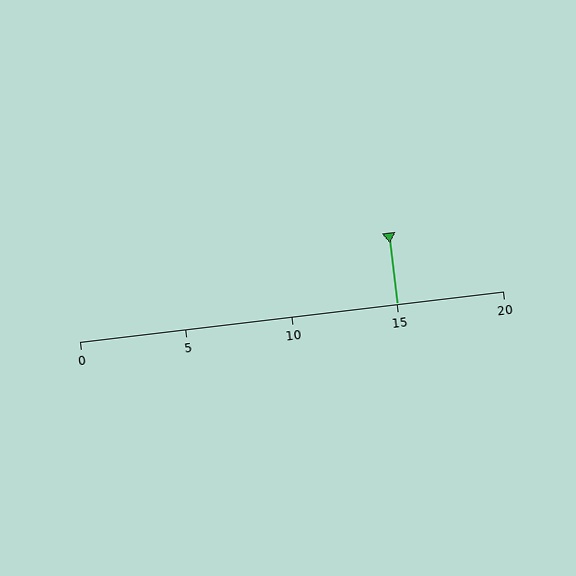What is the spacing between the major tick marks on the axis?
The major ticks are spaced 5 apart.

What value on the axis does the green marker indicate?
The marker indicates approximately 15.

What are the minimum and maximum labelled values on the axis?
The axis runs from 0 to 20.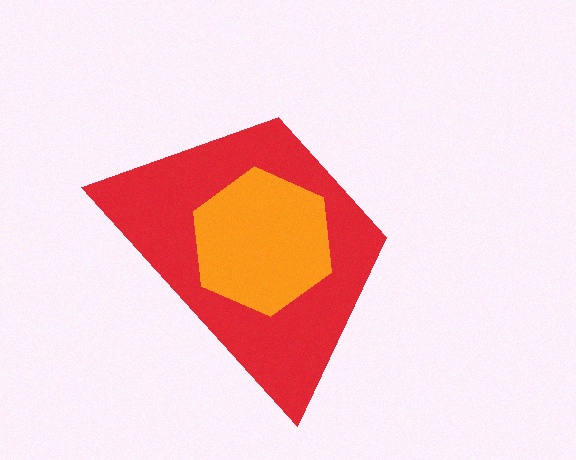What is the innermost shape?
The orange hexagon.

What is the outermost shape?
The red trapezoid.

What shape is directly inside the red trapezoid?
The orange hexagon.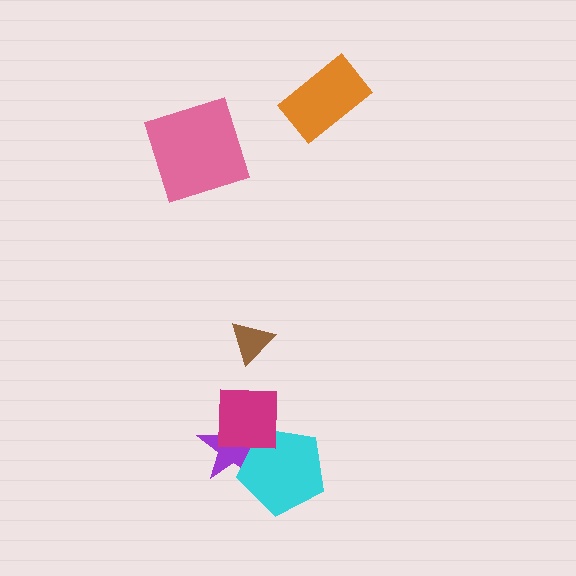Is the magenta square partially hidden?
No, no other shape covers it.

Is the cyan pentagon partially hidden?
Yes, it is partially covered by another shape.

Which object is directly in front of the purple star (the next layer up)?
The cyan pentagon is directly in front of the purple star.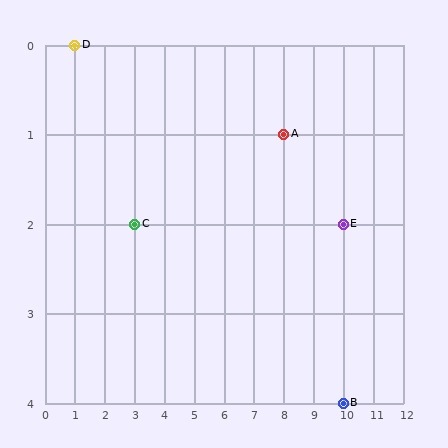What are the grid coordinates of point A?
Point A is at grid coordinates (8, 1).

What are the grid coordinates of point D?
Point D is at grid coordinates (1, 0).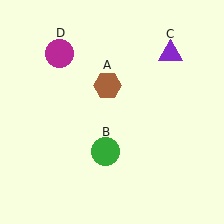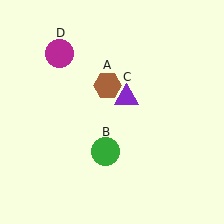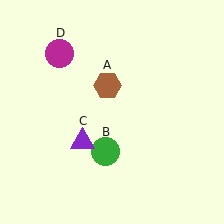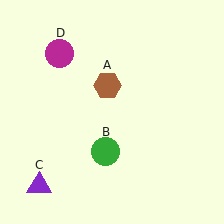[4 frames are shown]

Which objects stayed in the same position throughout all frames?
Brown hexagon (object A) and green circle (object B) and magenta circle (object D) remained stationary.